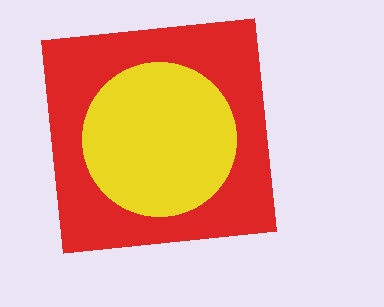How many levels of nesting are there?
2.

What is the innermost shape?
The yellow circle.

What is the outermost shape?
The red square.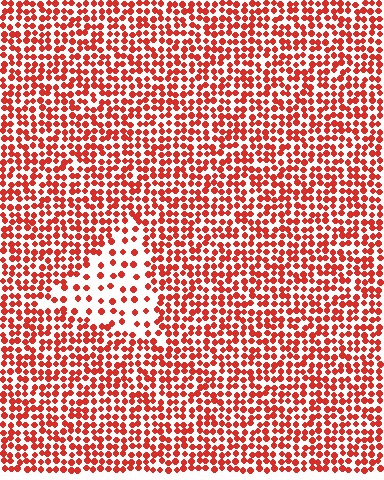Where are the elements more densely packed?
The elements are more densely packed outside the triangle boundary.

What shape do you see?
I see a triangle.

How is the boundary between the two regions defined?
The boundary is defined by a change in element density (approximately 2.4x ratio). All elements are the same color, size, and shape.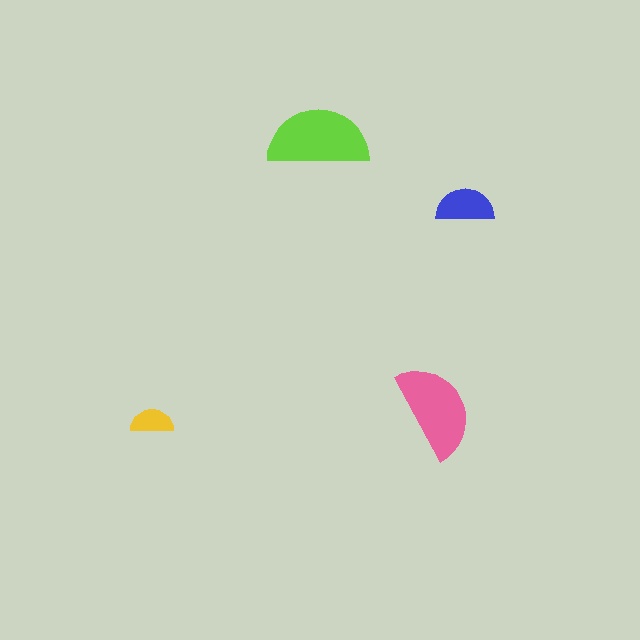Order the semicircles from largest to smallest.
the lime one, the pink one, the blue one, the yellow one.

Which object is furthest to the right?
The blue semicircle is rightmost.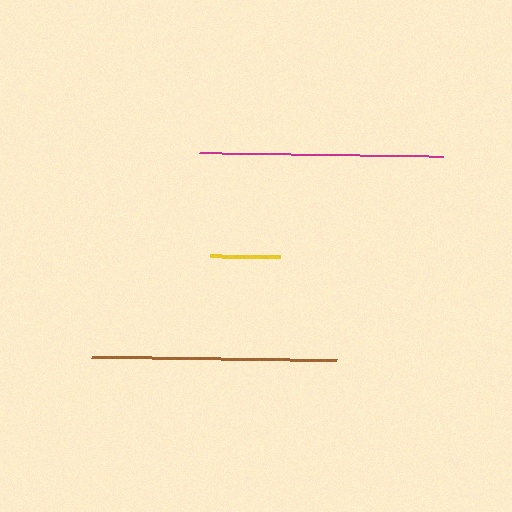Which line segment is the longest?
The brown line is the longest at approximately 245 pixels.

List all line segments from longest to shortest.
From longest to shortest: brown, magenta, yellow.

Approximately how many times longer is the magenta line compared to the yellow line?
The magenta line is approximately 3.5 times the length of the yellow line.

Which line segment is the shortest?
The yellow line is the shortest at approximately 69 pixels.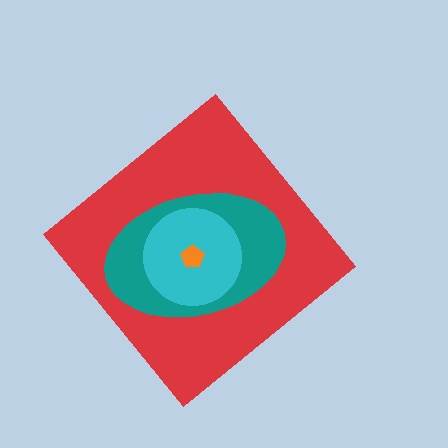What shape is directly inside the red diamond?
The teal ellipse.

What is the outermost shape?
The red diamond.